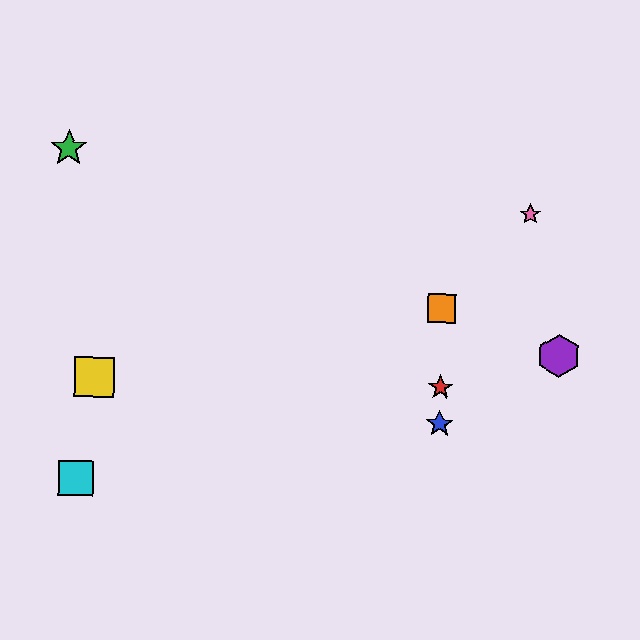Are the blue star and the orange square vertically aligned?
Yes, both are at x≈439.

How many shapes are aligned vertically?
3 shapes (the red star, the blue star, the orange square) are aligned vertically.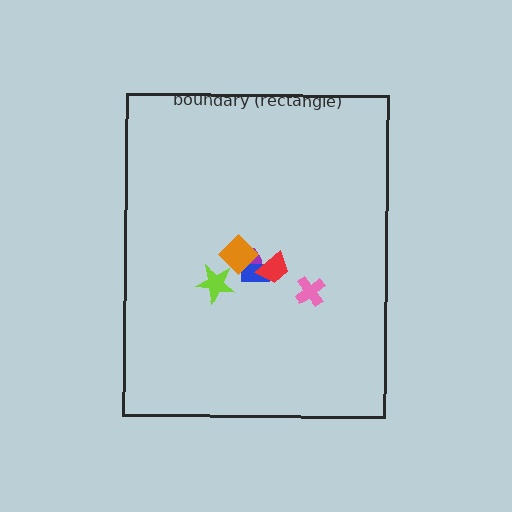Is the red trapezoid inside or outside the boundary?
Inside.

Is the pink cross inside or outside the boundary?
Inside.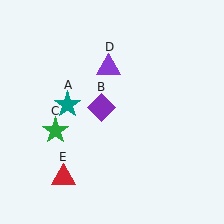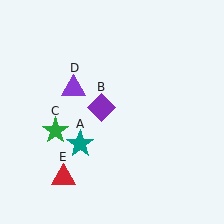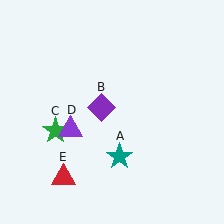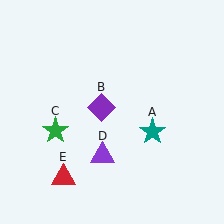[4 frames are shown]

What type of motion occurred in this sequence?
The teal star (object A), purple triangle (object D) rotated counterclockwise around the center of the scene.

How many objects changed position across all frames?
2 objects changed position: teal star (object A), purple triangle (object D).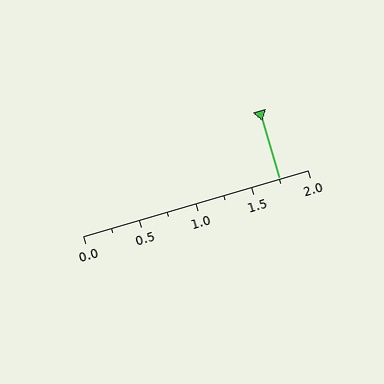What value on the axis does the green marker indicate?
The marker indicates approximately 1.75.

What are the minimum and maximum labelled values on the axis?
The axis runs from 0.0 to 2.0.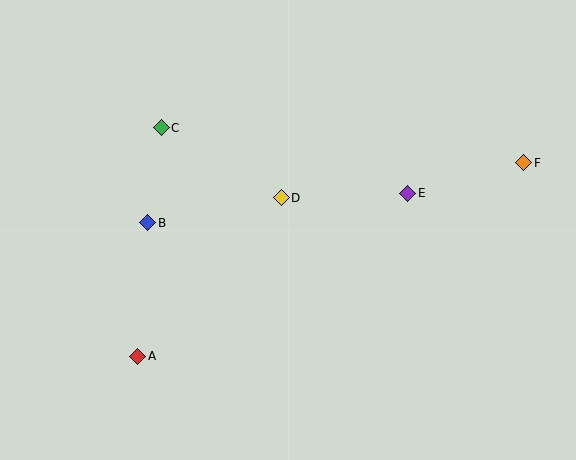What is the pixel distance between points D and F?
The distance between D and F is 245 pixels.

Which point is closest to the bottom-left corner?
Point A is closest to the bottom-left corner.